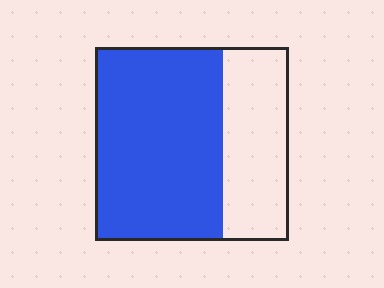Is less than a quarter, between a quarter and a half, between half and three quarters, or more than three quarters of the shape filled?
Between half and three quarters.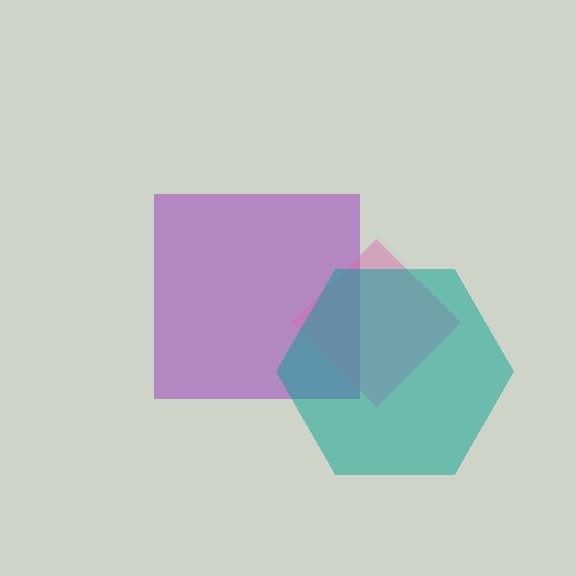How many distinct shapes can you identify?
There are 3 distinct shapes: a purple square, a pink diamond, a teal hexagon.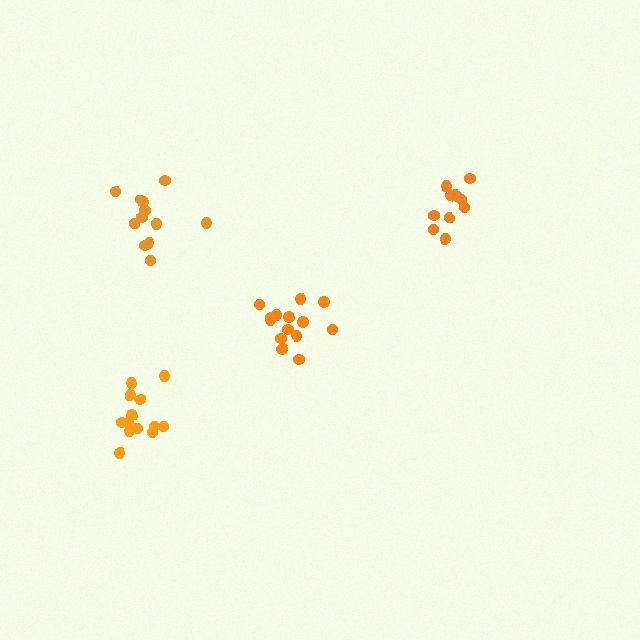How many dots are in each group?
Group 1: 14 dots, Group 2: 13 dots, Group 3: 11 dots, Group 4: 13 dots (51 total).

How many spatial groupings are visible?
There are 4 spatial groupings.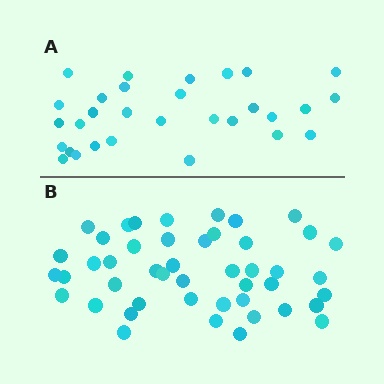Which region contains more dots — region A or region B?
Region B (the bottom region) has more dots.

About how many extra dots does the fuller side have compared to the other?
Region B has approximately 15 more dots than region A.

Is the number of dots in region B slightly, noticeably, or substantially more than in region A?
Region B has substantially more. The ratio is roughly 1.5 to 1.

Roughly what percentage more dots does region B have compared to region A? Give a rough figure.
About 55% more.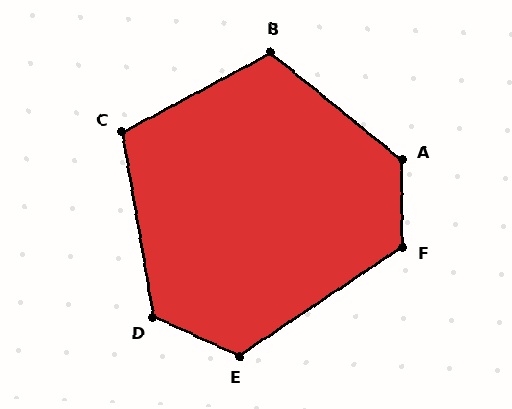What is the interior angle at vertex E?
Approximately 122 degrees (obtuse).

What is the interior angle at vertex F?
Approximately 123 degrees (obtuse).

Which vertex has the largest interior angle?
A, at approximately 130 degrees.